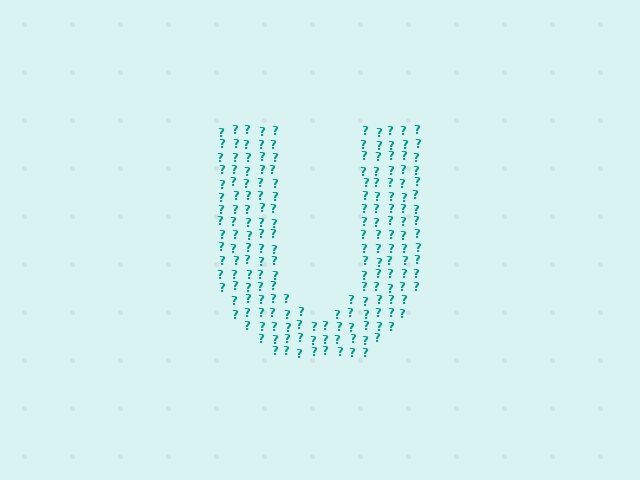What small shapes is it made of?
It is made of small question marks.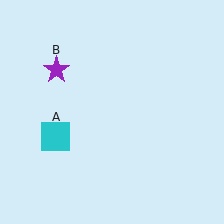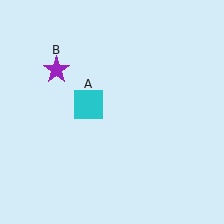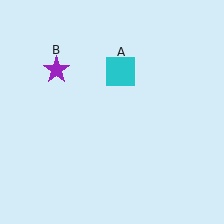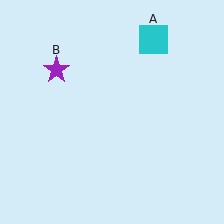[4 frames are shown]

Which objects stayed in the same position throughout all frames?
Purple star (object B) remained stationary.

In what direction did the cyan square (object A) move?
The cyan square (object A) moved up and to the right.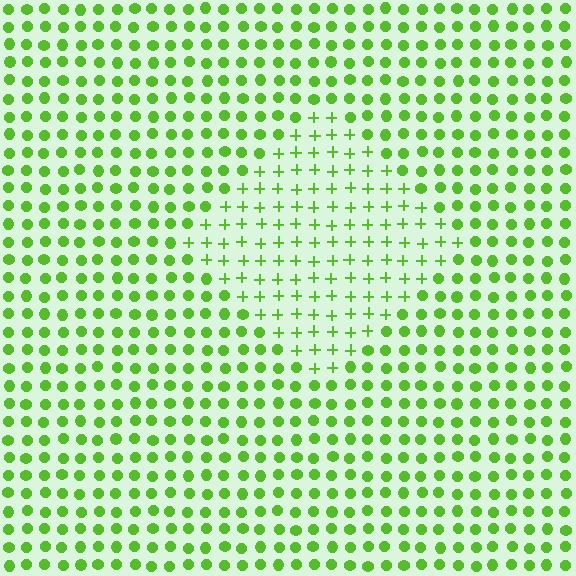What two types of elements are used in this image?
The image uses plus signs inside the diamond region and circles outside it.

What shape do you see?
I see a diamond.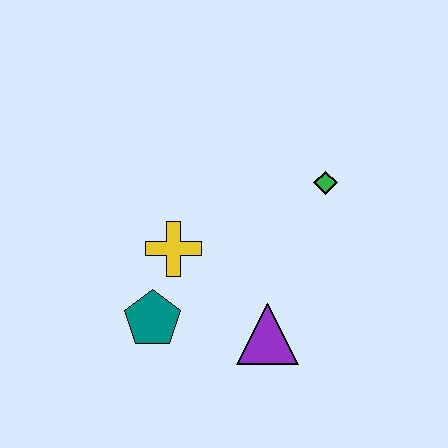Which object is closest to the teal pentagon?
The yellow cross is closest to the teal pentagon.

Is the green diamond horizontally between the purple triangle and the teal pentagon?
No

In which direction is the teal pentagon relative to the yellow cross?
The teal pentagon is below the yellow cross.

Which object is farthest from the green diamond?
The teal pentagon is farthest from the green diamond.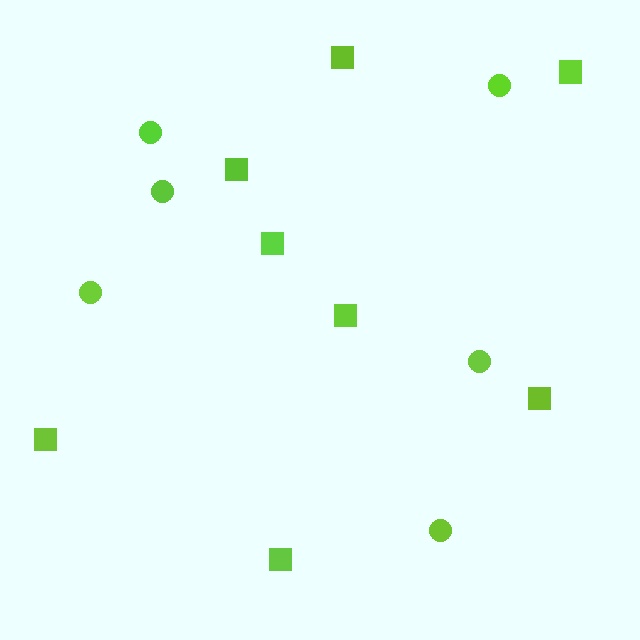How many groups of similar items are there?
There are 2 groups: one group of squares (8) and one group of circles (6).